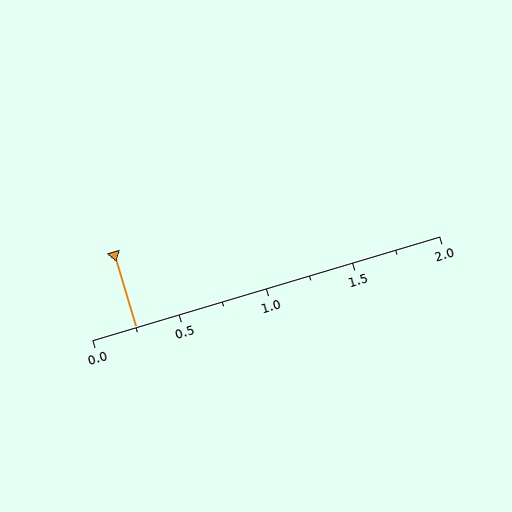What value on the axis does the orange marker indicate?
The marker indicates approximately 0.25.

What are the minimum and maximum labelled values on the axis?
The axis runs from 0.0 to 2.0.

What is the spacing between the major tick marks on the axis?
The major ticks are spaced 0.5 apart.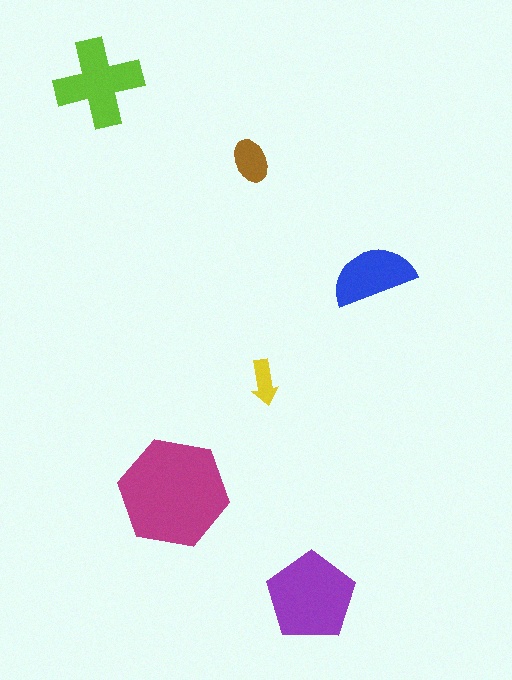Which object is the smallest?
The yellow arrow.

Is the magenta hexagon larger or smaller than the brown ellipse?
Larger.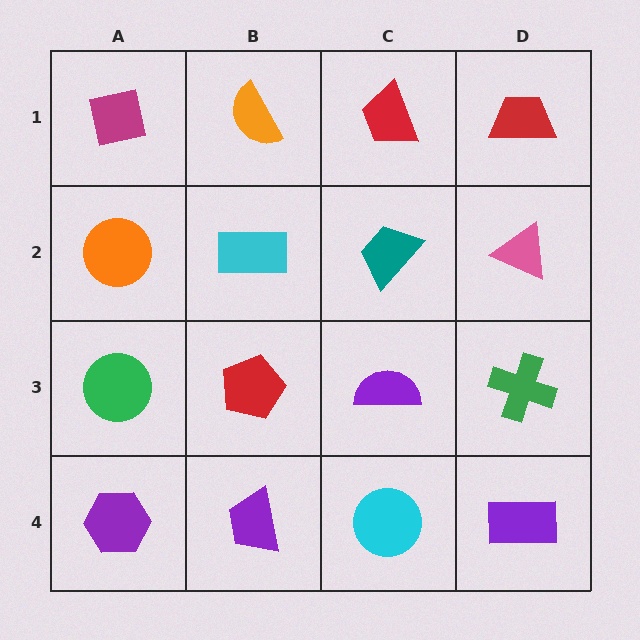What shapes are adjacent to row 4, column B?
A red pentagon (row 3, column B), a purple hexagon (row 4, column A), a cyan circle (row 4, column C).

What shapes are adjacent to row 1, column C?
A teal trapezoid (row 2, column C), an orange semicircle (row 1, column B), a red trapezoid (row 1, column D).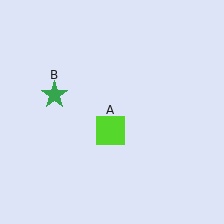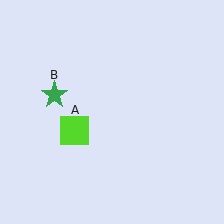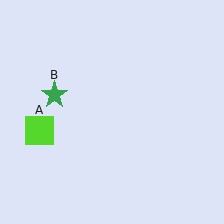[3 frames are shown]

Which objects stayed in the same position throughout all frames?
Green star (object B) remained stationary.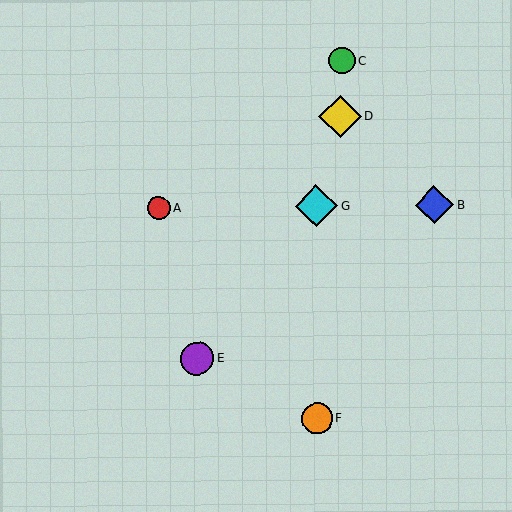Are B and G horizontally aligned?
Yes, both are at y≈205.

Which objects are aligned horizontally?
Objects A, B, G are aligned horizontally.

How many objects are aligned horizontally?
3 objects (A, B, G) are aligned horizontally.